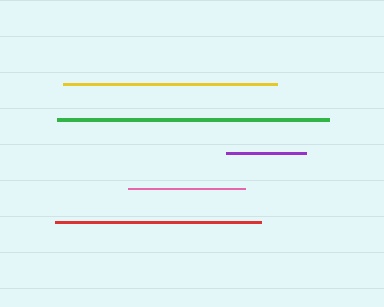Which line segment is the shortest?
The purple line is the shortest at approximately 80 pixels.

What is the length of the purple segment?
The purple segment is approximately 80 pixels long.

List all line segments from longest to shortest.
From longest to shortest: green, yellow, red, pink, purple.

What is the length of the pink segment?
The pink segment is approximately 118 pixels long.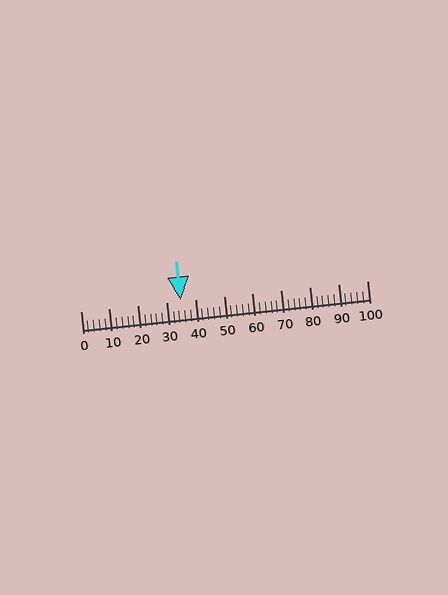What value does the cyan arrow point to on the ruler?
The cyan arrow points to approximately 35.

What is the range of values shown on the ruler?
The ruler shows values from 0 to 100.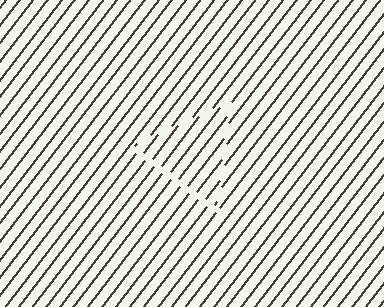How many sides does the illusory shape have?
3 sides — the line-ends trace a triangle.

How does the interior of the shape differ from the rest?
The interior of the shape contains the same grating, shifted by half a period — the contour is defined by the phase discontinuity where line-ends from the inner and outer gratings abut.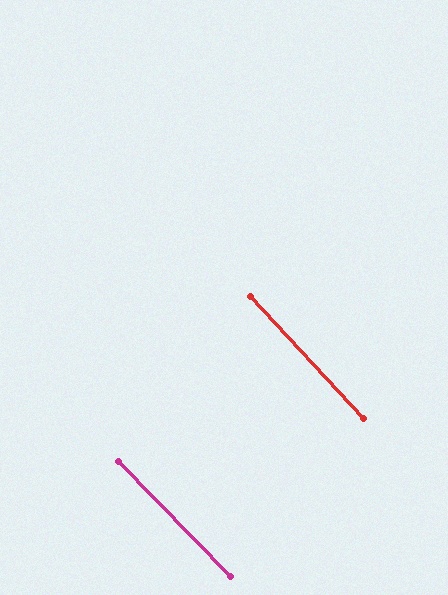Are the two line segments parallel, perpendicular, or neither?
Parallel — their directions differ by only 1.4°.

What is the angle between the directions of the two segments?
Approximately 1 degree.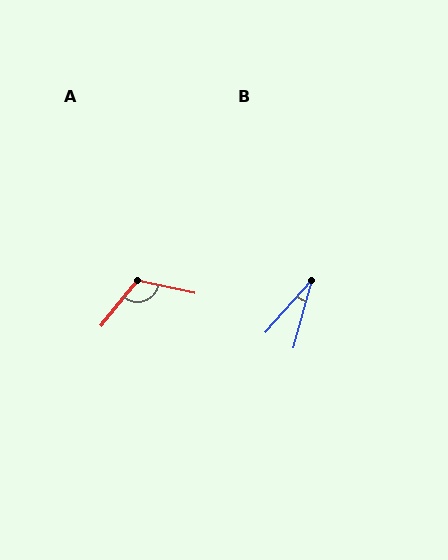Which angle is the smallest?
B, at approximately 26 degrees.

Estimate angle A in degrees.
Approximately 116 degrees.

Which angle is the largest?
A, at approximately 116 degrees.